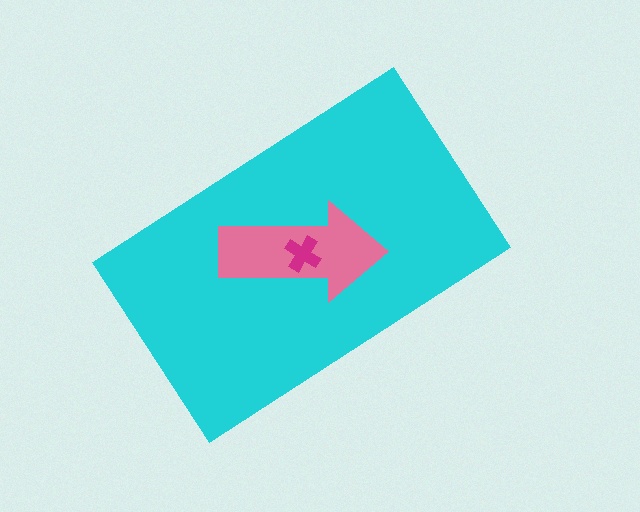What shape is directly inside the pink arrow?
The magenta cross.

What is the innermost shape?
The magenta cross.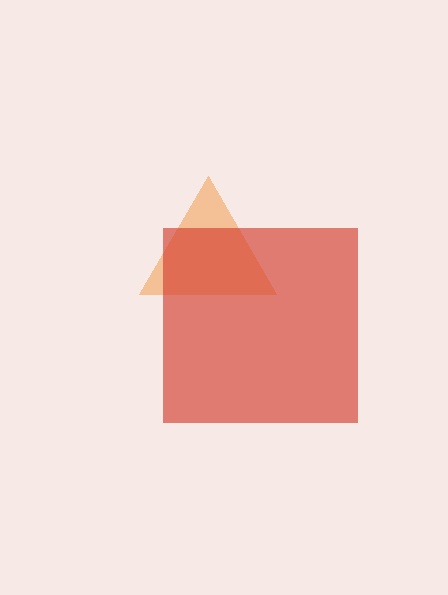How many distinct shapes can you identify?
There are 2 distinct shapes: an orange triangle, a red square.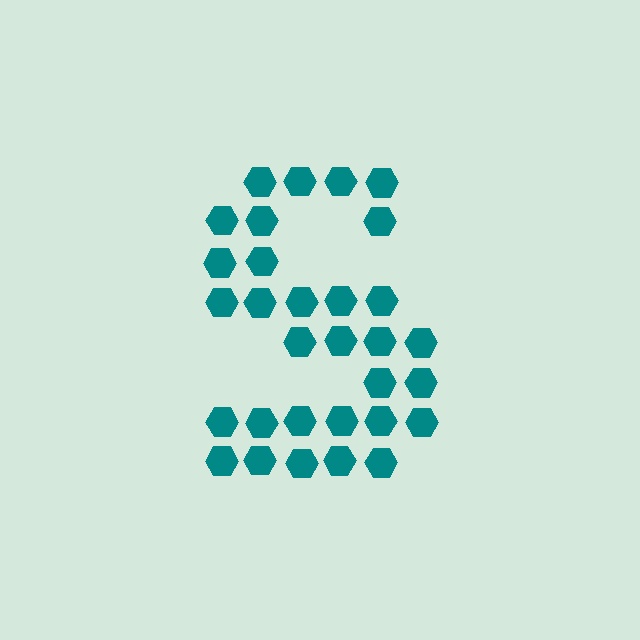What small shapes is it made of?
It is made of small hexagons.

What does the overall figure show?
The overall figure shows the letter S.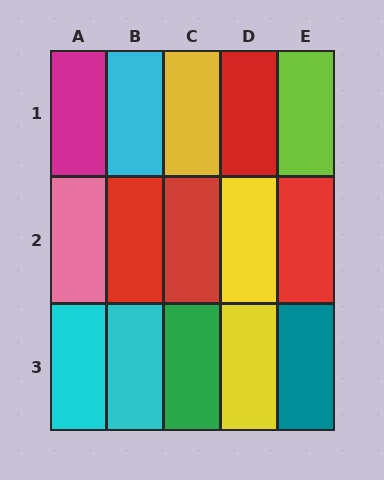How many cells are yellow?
3 cells are yellow.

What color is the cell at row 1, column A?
Magenta.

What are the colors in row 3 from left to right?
Cyan, cyan, green, yellow, teal.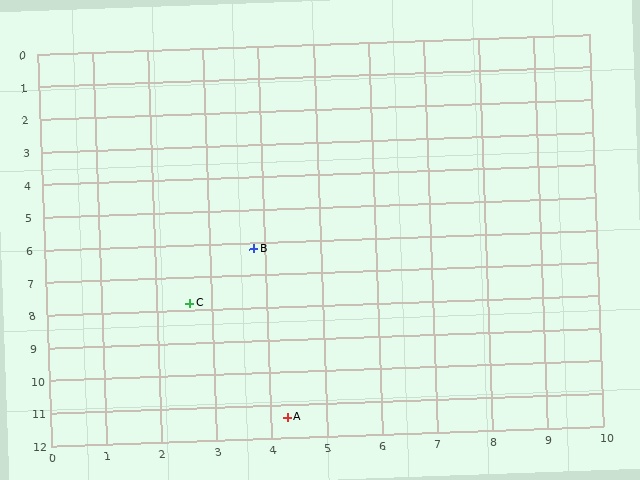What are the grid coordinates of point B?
Point B is at approximately (3.8, 6.2).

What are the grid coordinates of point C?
Point C is at approximately (2.6, 7.8).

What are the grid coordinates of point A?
Point A is at approximately (4.3, 11.4).